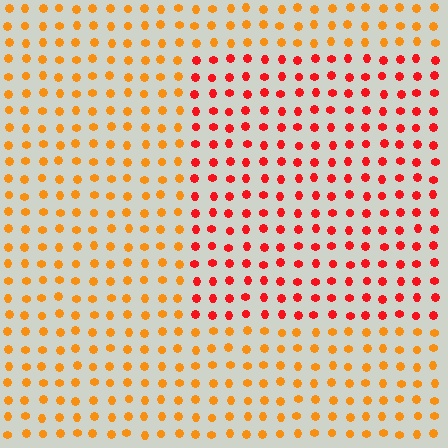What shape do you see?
I see a rectangle.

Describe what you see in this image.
The image is filled with small orange elements in a uniform arrangement. A rectangle-shaped region is visible where the elements are tinted to a slightly different hue, forming a subtle color boundary.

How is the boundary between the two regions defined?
The boundary is defined purely by a slight shift in hue (about 36 degrees). Spacing, size, and orientation are identical on both sides.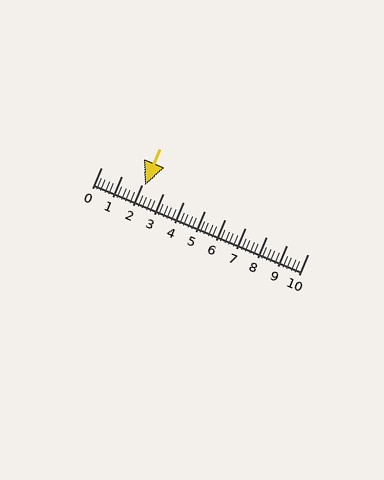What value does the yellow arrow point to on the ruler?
The yellow arrow points to approximately 2.1.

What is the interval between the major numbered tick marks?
The major tick marks are spaced 1 units apart.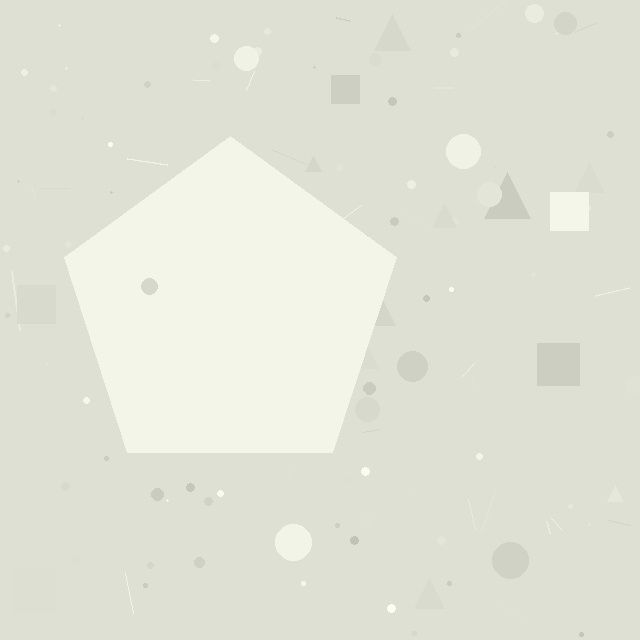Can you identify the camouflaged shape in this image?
The camouflaged shape is a pentagon.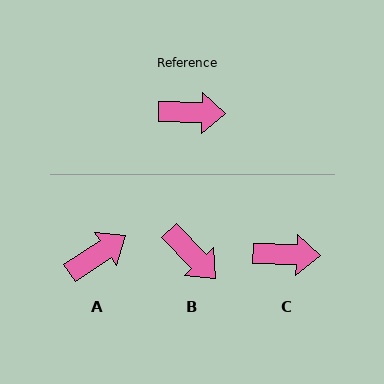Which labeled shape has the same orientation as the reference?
C.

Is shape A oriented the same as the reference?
No, it is off by about 36 degrees.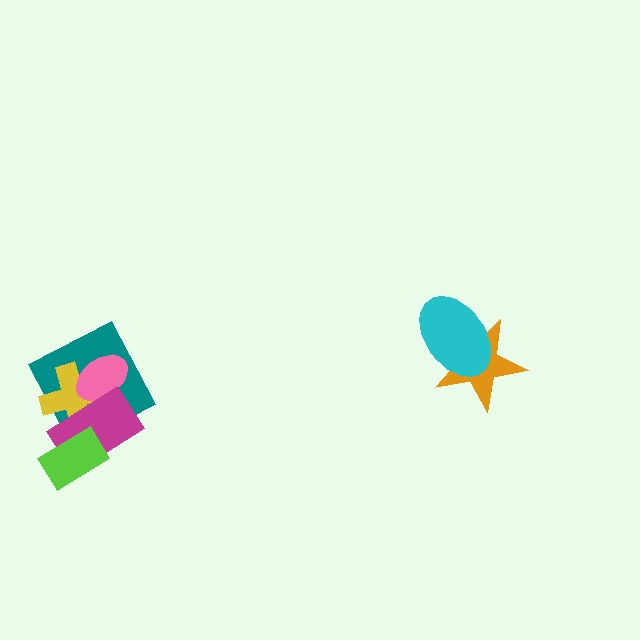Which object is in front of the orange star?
The cyan ellipse is in front of the orange star.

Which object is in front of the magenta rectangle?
The lime rectangle is in front of the magenta rectangle.